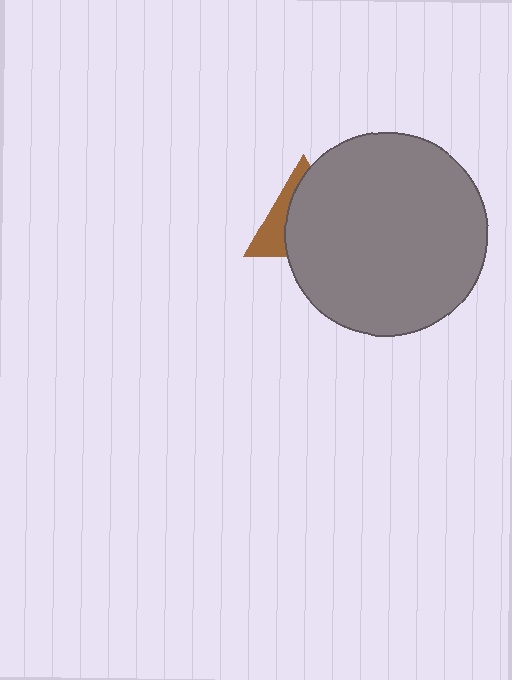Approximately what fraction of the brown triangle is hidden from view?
Roughly 68% of the brown triangle is hidden behind the gray circle.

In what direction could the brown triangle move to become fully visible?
The brown triangle could move left. That would shift it out from behind the gray circle entirely.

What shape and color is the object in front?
The object in front is a gray circle.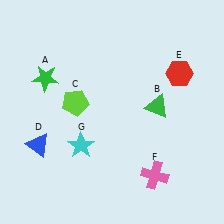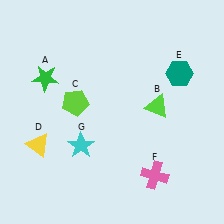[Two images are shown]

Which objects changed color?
B changed from green to lime. D changed from blue to yellow. E changed from red to teal.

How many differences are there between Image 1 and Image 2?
There are 3 differences between the two images.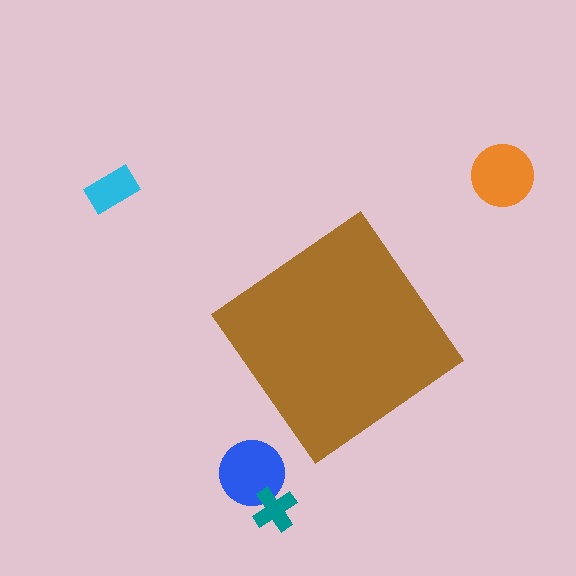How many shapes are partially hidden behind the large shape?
0 shapes are partially hidden.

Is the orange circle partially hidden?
No, the orange circle is fully visible.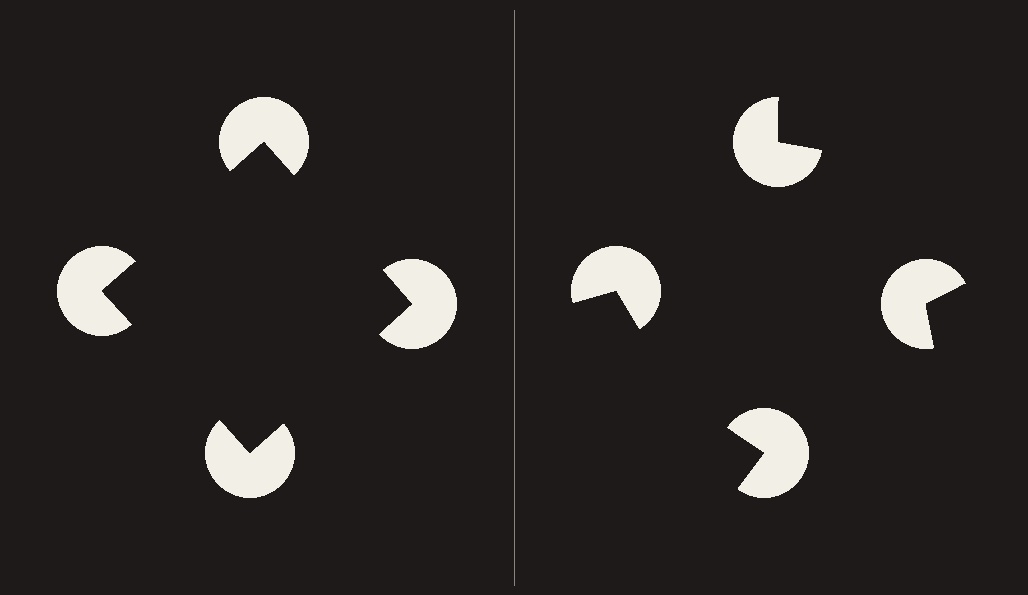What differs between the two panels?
The pac-man discs are positioned identically on both sides; only the wedge orientations differ. On the left they align to a square; on the right they are misaligned.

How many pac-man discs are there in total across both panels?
8 — 4 on each side.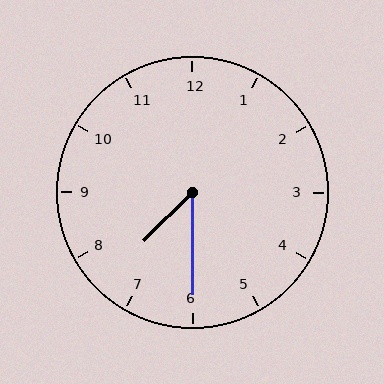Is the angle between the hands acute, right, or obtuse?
It is acute.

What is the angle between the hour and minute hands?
Approximately 45 degrees.